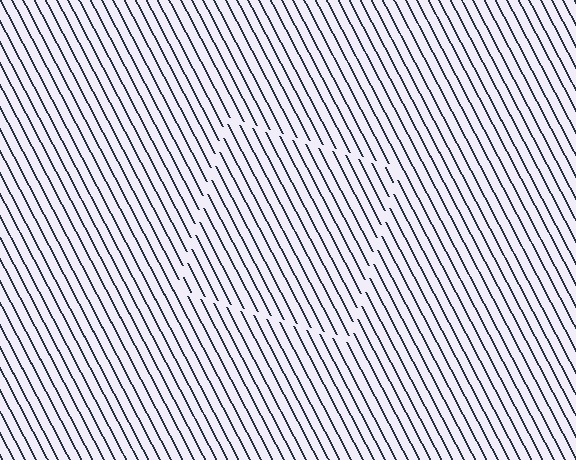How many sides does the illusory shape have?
4 sides — the line-ends trace a square.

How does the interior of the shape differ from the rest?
The interior of the shape contains the same grating, shifted by half a period — the contour is defined by the phase discontinuity where line-ends from the inner and outer gratings abut.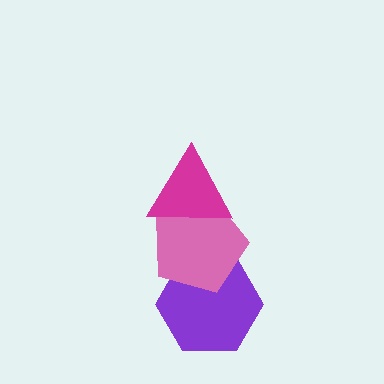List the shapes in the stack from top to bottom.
From top to bottom: the magenta triangle, the pink pentagon, the purple hexagon.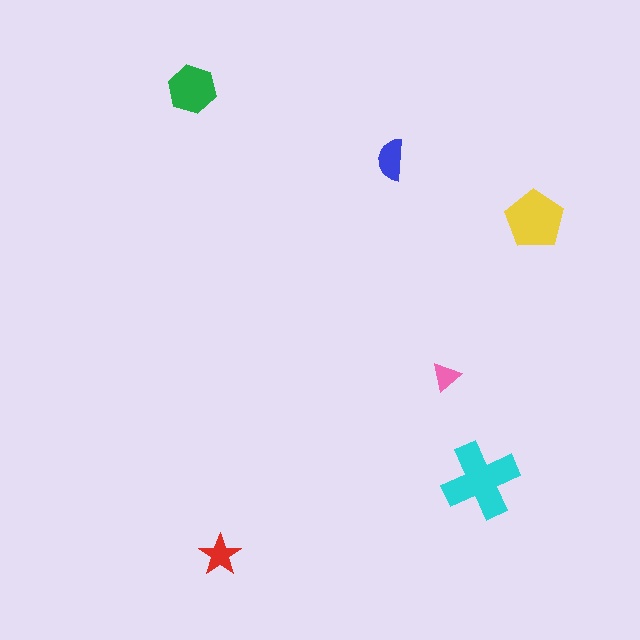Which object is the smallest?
The pink triangle.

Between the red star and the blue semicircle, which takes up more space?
The blue semicircle.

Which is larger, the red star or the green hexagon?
The green hexagon.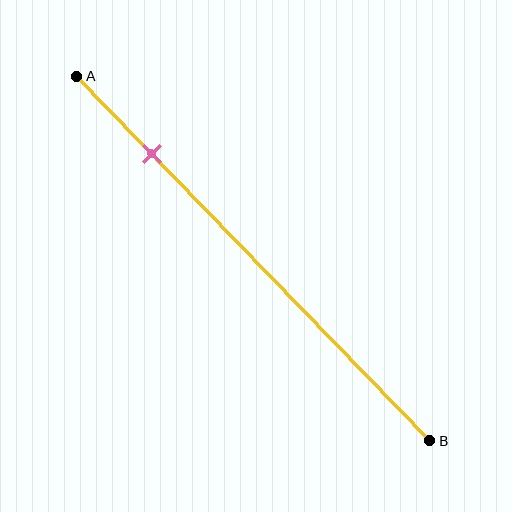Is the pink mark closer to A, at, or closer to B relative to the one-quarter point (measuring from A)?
The pink mark is closer to point A than the one-quarter point of segment AB.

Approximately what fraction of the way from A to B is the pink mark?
The pink mark is approximately 20% of the way from A to B.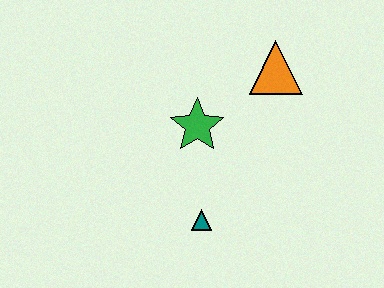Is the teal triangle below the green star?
Yes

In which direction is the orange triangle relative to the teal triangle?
The orange triangle is above the teal triangle.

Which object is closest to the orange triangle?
The green star is closest to the orange triangle.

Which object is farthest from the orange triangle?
The teal triangle is farthest from the orange triangle.